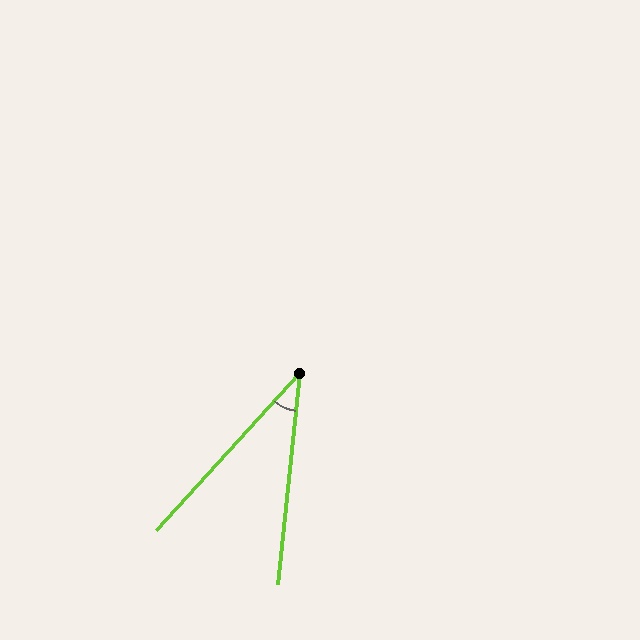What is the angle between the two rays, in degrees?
Approximately 37 degrees.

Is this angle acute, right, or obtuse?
It is acute.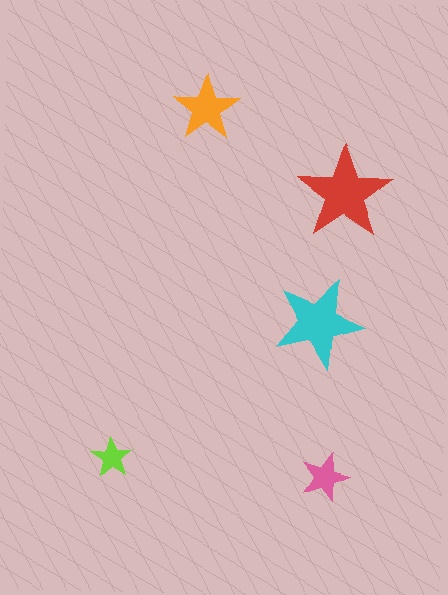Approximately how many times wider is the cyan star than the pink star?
About 2 times wider.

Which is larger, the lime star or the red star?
The red one.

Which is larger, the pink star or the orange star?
The orange one.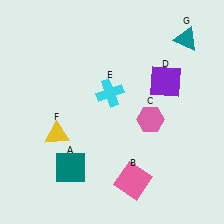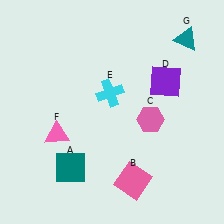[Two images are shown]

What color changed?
The triangle (F) changed from yellow in Image 1 to pink in Image 2.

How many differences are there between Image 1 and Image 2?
There is 1 difference between the two images.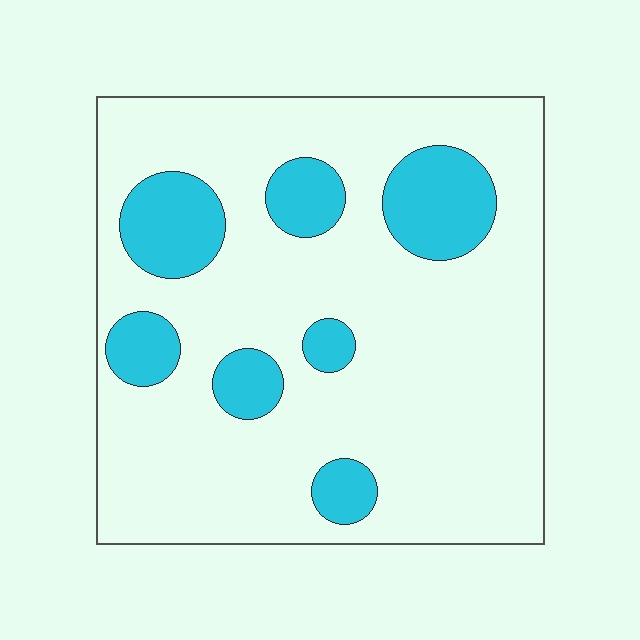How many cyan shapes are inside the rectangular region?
7.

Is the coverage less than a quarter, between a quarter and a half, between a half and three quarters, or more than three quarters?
Less than a quarter.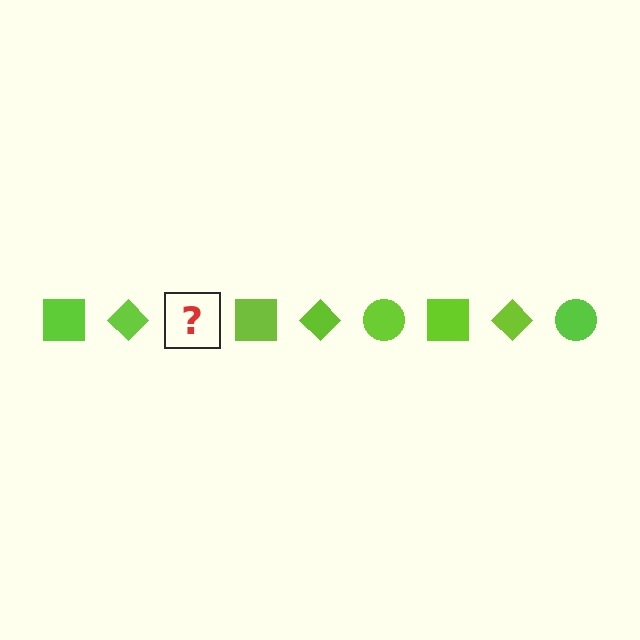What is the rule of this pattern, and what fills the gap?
The rule is that the pattern cycles through square, diamond, circle shapes in lime. The gap should be filled with a lime circle.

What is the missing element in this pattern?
The missing element is a lime circle.